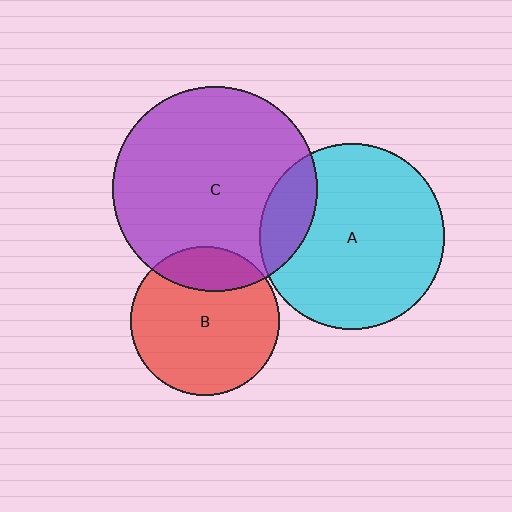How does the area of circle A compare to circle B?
Approximately 1.6 times.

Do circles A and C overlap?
Yes.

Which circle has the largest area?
Circle C (purple).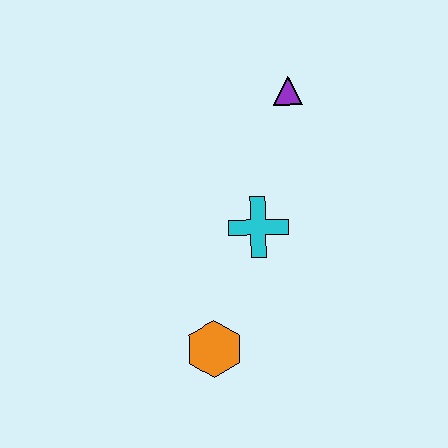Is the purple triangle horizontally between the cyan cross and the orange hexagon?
No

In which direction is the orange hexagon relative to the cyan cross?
The orange hexagon is below the cyan cross.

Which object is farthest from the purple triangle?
The orange hexagon is farthest from the purple triangle.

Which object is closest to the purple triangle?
The cyan cross is closest to the purple triangle.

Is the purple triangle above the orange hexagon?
Yes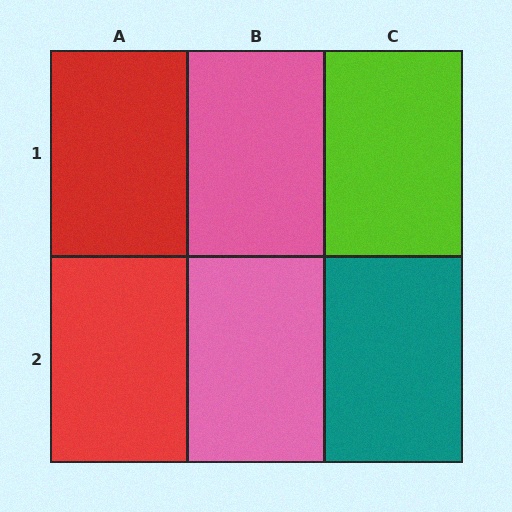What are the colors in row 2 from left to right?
Red, pink, teal.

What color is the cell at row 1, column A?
Red.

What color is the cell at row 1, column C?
Lime.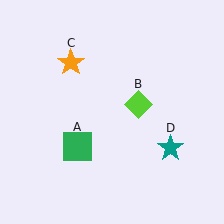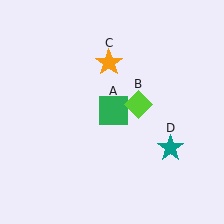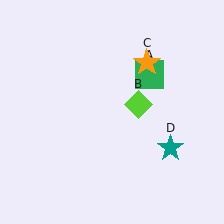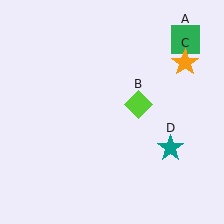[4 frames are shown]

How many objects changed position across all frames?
2 objects changed position: green square (object A), orange star (object C).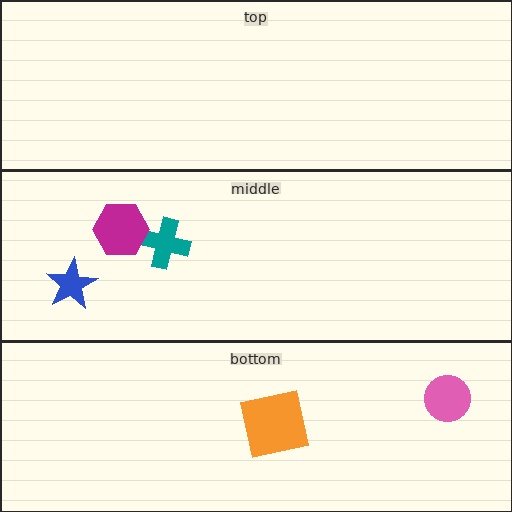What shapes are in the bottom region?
The pink circle, the orange square.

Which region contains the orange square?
The bottom region.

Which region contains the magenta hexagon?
The middle region.